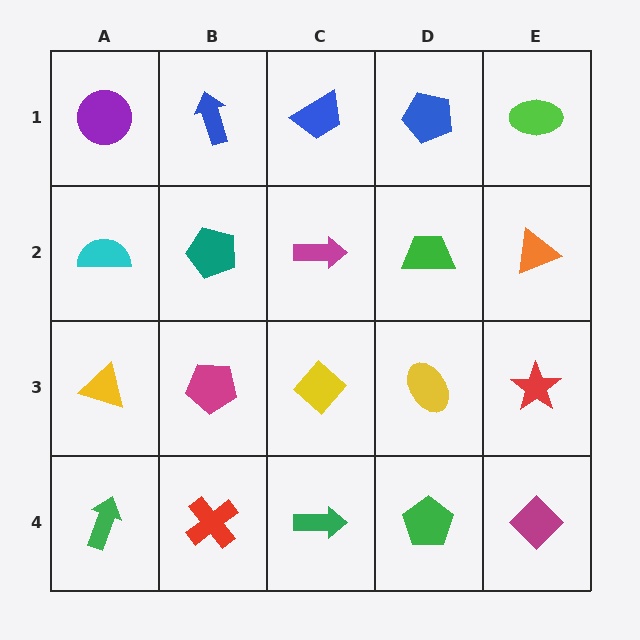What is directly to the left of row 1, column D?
A blue trapezoid.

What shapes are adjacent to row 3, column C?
A magenta arrow (row 2, column C), a green arrow (row 4, column C), a magenta pentagon (row 3, column B), a yellow ellipse (row 3, column D).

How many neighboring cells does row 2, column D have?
4.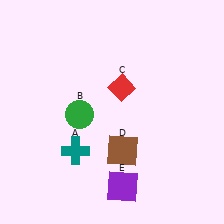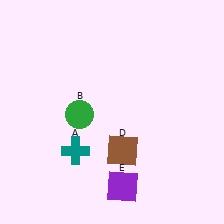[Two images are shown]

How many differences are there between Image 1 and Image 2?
There is 1 difference between the two images.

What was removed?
The red diamond (C) was removed in Image 2.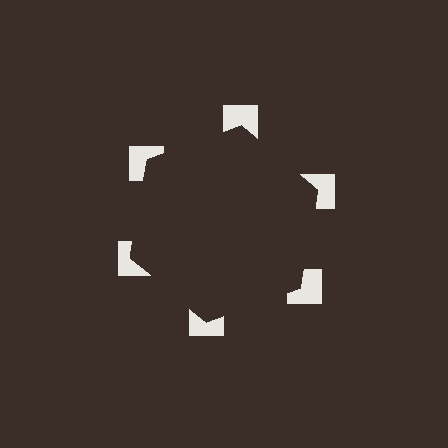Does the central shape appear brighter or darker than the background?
It typically appears slightly darker than the background, even though no actual brightness change is drawn.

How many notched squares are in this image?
There are 6 — one at each vertex of the illusory hexagon.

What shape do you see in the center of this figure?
An illusory hexagon — its edges are inferred from the aligned wedge cuts in the notched squares, not physically drawn.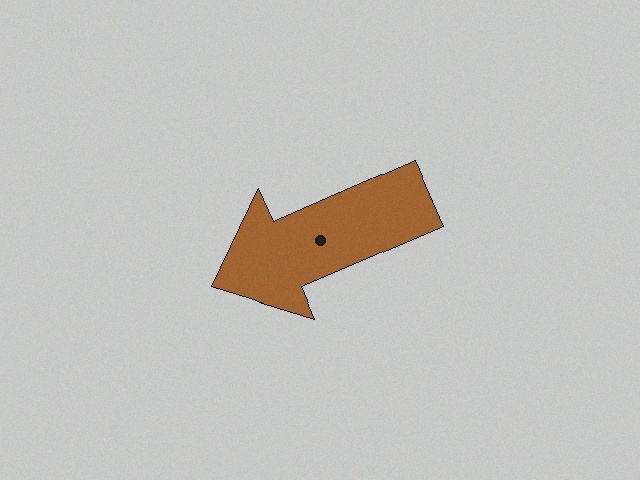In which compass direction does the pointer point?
Southwest.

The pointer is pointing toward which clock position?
Roughly 8 o'clock.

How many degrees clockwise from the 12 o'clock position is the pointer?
Approximately 246 degrees.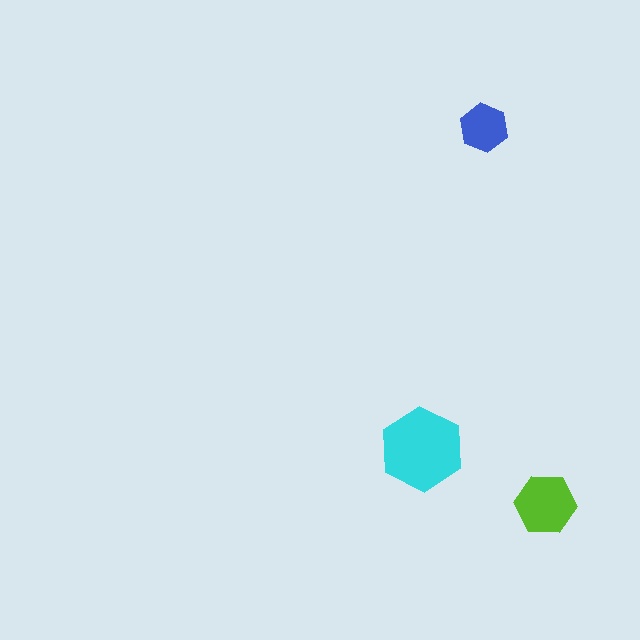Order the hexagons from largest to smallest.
the cyan one, the lime one, the blue one.